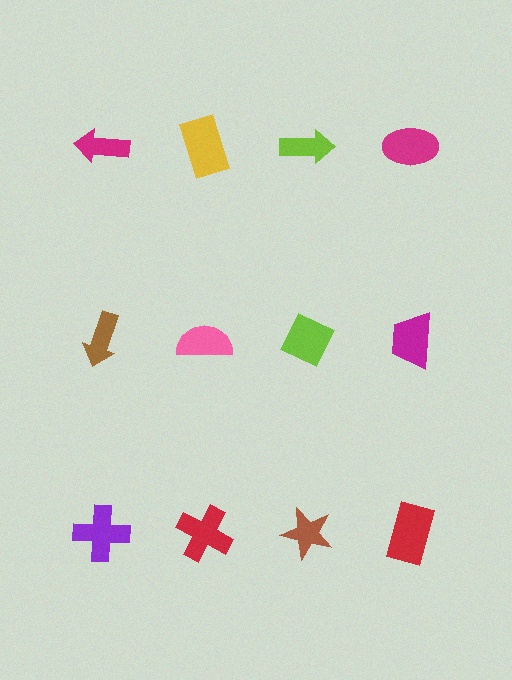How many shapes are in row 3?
4 shapes.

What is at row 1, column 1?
A magenta arrow.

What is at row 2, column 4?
A magenta trapezoid.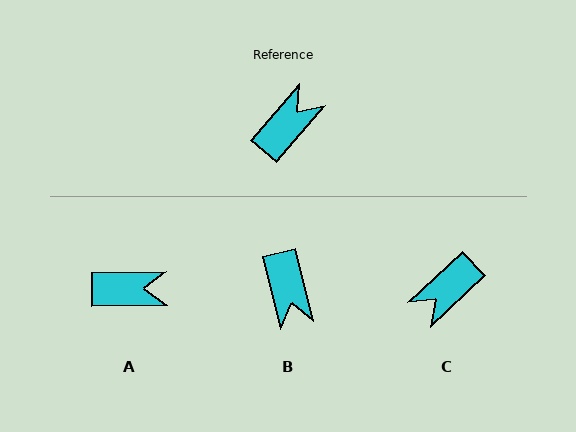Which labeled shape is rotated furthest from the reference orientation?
C, about 174 degrees away.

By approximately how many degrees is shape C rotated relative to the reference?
Approximately 174 degrees counter-clockwise.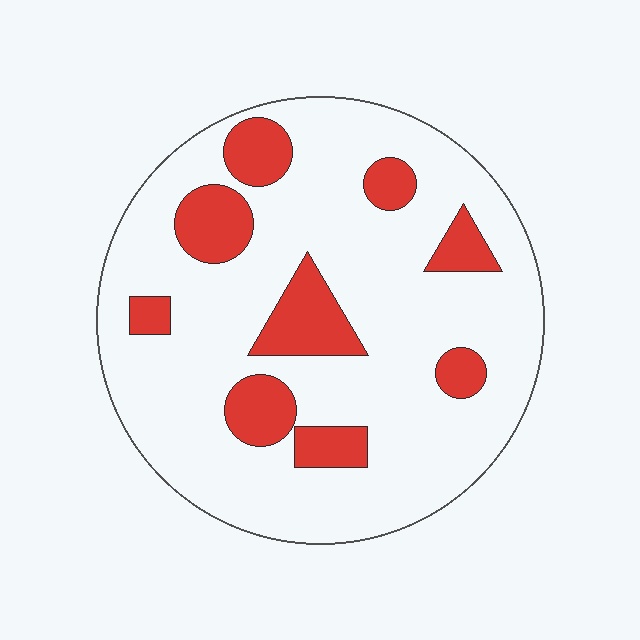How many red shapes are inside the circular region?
9.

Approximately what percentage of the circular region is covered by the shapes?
Approximately 20%.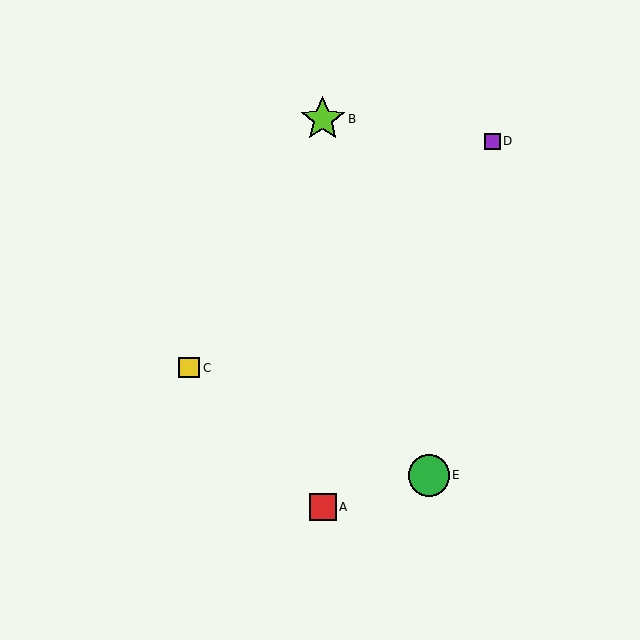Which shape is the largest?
The lime star (labeled B) is the largest.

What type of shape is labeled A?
Shape A is a red square.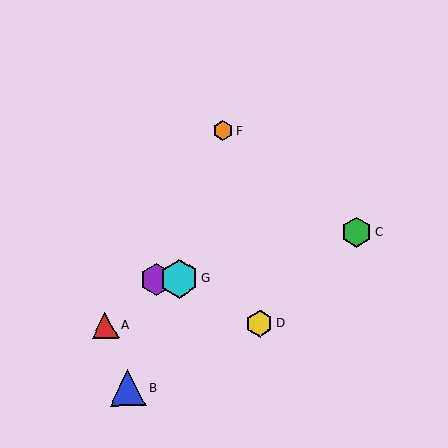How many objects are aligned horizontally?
2 objects (E, G) are aligned horizontally.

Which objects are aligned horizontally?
Objects E, G are aligned horizontally.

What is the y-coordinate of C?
Object C is at y≈232.